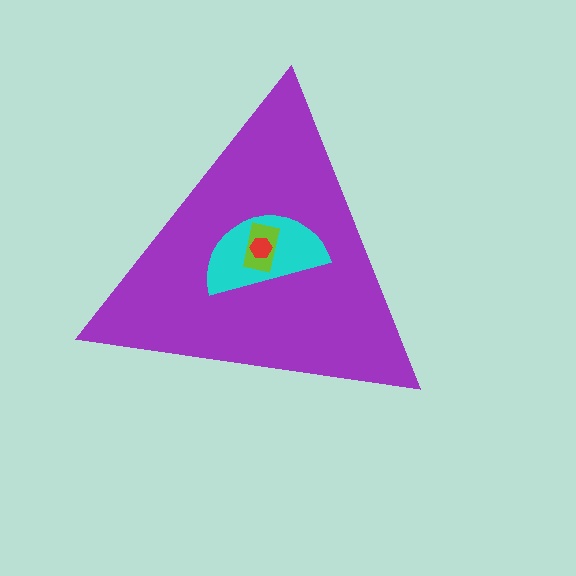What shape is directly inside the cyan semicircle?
The lime rectangle.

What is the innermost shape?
The red hexagon.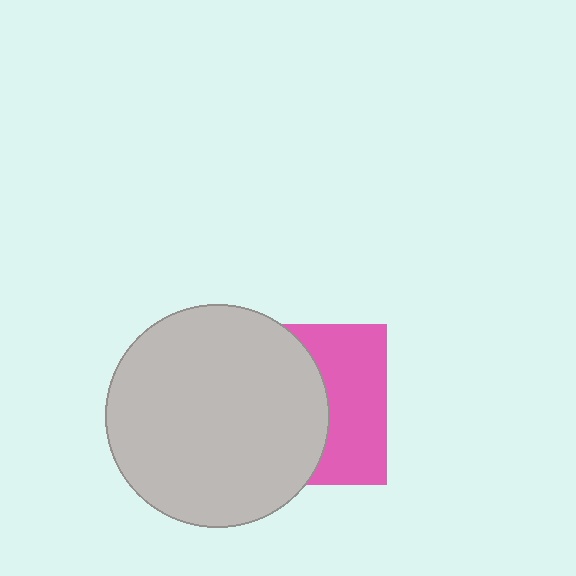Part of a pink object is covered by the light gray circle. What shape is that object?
It is a square.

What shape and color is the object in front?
The object in front is a light gray circle.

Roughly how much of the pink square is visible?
A small part of it is visible (roughly 43%).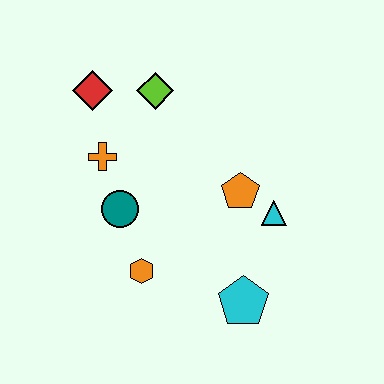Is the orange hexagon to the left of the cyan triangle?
Yes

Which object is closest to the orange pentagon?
The cyan triangle is closest to the orange pentagon.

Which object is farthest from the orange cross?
The cyan pentagon is farthest from the orange cross.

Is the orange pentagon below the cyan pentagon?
No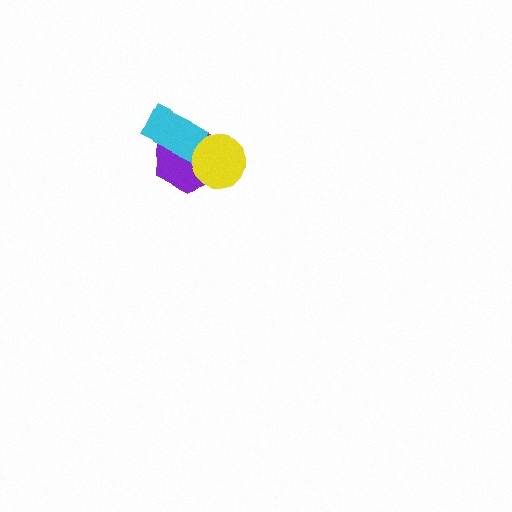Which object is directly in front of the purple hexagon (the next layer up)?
The cyan rectangle is directly in front of the purple hexagon.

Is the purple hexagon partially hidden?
Yes, it is partially covered by another shape.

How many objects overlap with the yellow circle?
1 object overlaps with the yellow circle.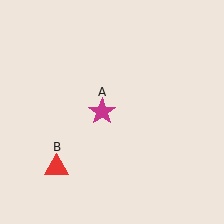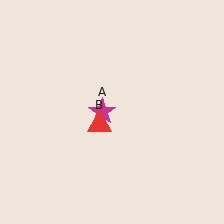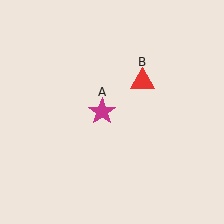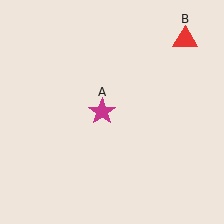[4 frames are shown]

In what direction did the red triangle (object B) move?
The red triangle (object B) moved up and to the right.